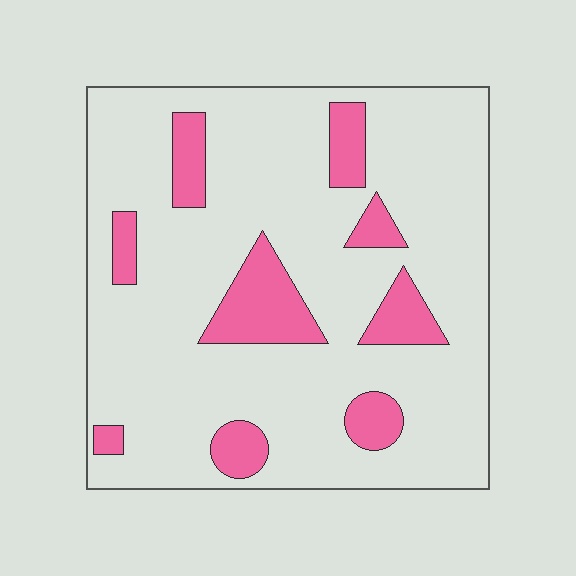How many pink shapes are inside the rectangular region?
9.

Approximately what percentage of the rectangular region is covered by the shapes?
Approximately 15%.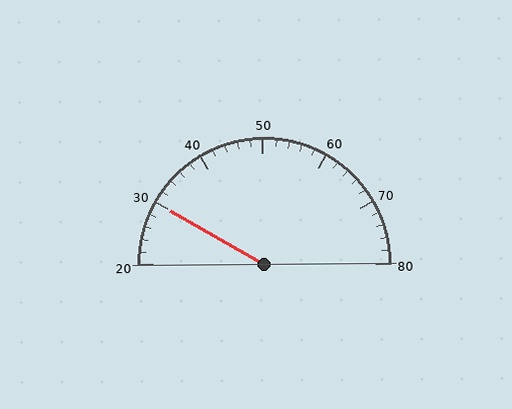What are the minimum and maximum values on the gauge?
The gauge ranges from 20 to 80.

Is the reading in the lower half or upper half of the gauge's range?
The reading is in the lower half of the range (20 to 80).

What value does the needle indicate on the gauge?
The needle indicates approximately 30.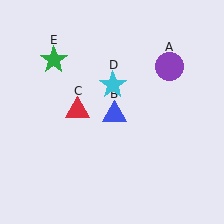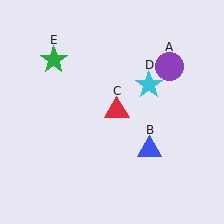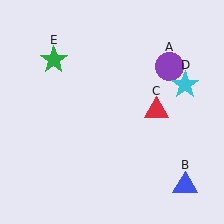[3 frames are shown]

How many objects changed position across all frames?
3 objects changed position: blue triangle (object B), red triangle (object C), cyan star (object D).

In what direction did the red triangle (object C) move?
The red triangle (object C) moved right.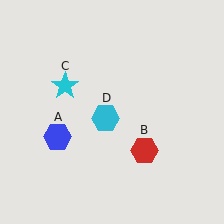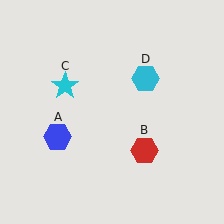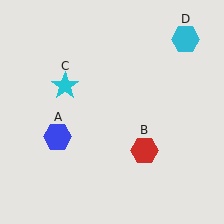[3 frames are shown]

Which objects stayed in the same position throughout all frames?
Blue hexagon (object A) and red hexagon (object B) and cyan star (object C) remained stationary.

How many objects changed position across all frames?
1 object changed position: cyan hexagon (object D).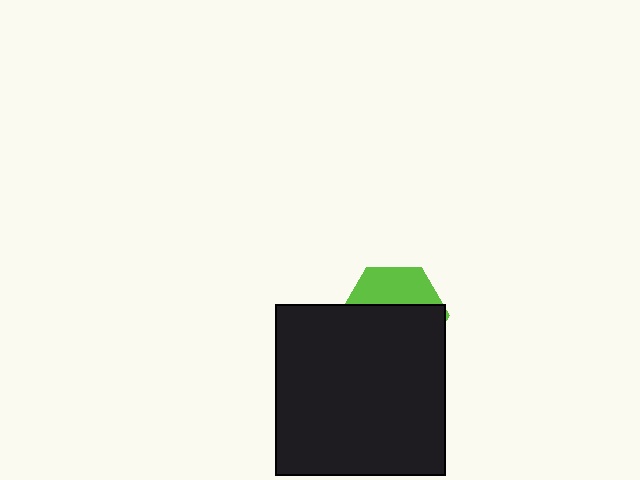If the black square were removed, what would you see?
You would see the complete lime hexagon.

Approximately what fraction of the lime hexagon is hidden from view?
Roughly 65% of the lime hexagon is hidden behind the black square.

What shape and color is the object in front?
The object in front is a black square.